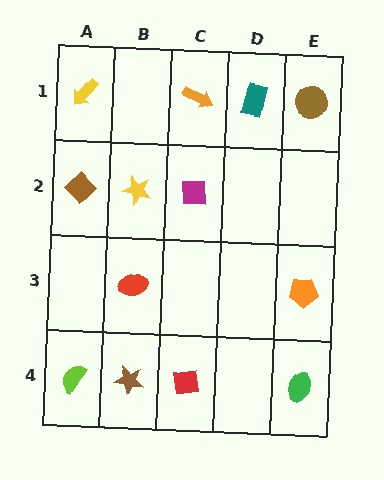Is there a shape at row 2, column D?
No, that cell is empty.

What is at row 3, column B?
A red ellipse.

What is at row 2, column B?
A yellow star.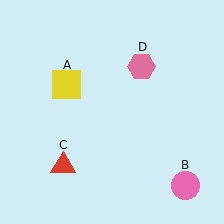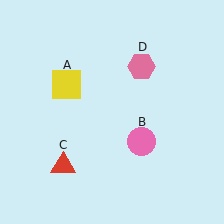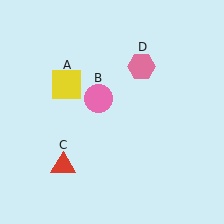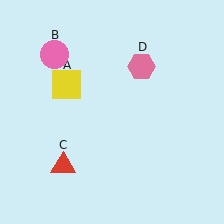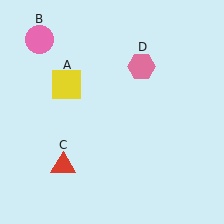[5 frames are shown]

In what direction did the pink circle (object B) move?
The pink circle (object B) moved up and to the left.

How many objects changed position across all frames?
1 object changed position: pink circle (object B).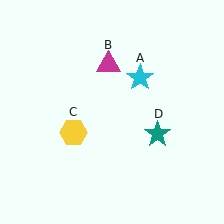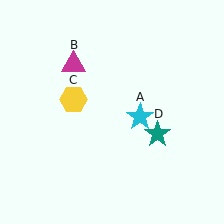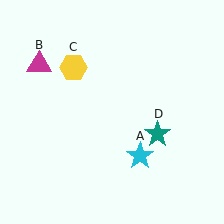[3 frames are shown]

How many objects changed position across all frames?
3 objects changed position: cyan star (object A), magenta triangle (object B), yellow hexagon (object C).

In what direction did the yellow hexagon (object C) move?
The yellow hexagon (object C) moved up.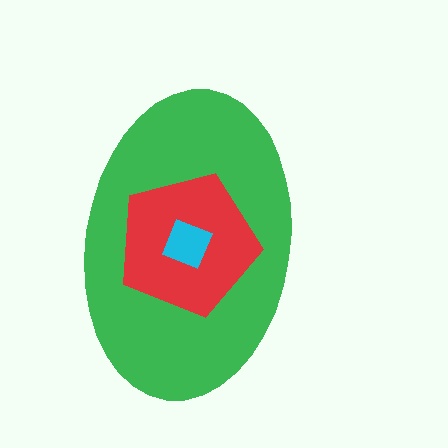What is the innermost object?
The cyan square.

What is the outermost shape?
The green ellipse.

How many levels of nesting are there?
3.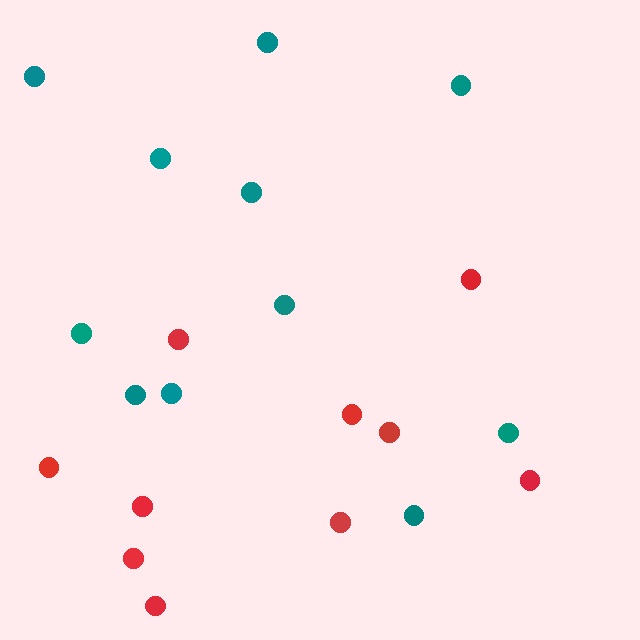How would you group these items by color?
There are 2 groups: one group of teal circles (11) and one group of red circles (10).